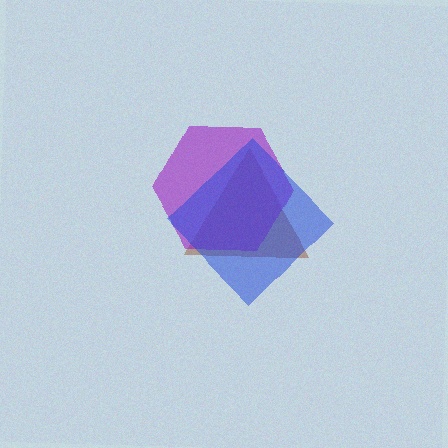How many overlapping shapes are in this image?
There are 3 overlapping shapes in the image.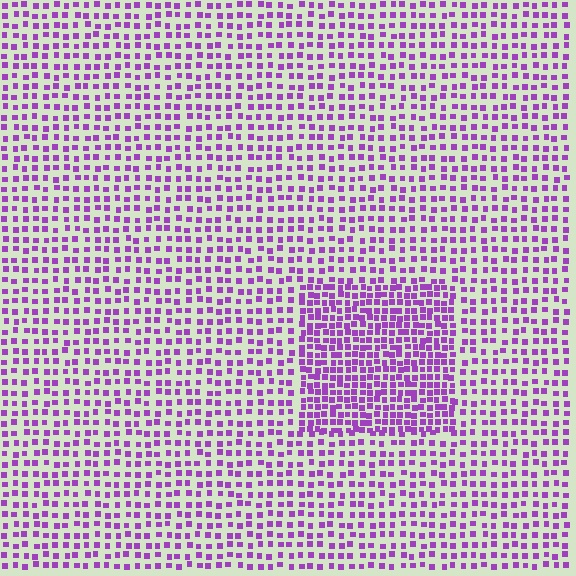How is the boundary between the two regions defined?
The boundary is defined by a change in element density (approximately 1.9x ratio). All elements are the same color, size, and shape.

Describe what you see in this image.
The image contains small purple elements arranged at two different densities. A rectangle-shaped region is visible where the elements are more densely packed than the surrounding area.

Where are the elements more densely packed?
The elements are more densely packed inside the rectangle boundary.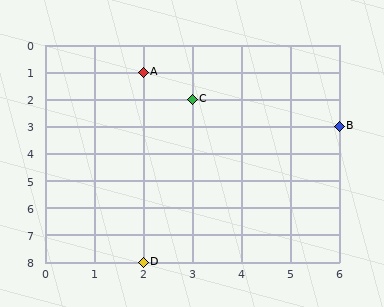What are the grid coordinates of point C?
Point C is at grid coordinates (3, 2).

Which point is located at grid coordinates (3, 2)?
Point C is at (3, 2).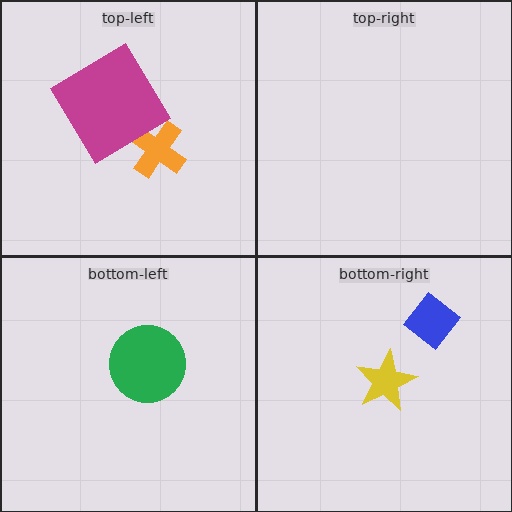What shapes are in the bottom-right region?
The blue diamond, the yellow star.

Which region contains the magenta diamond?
The top-left region.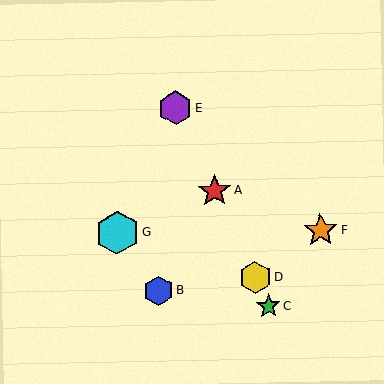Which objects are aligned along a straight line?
Objects A, C, D, E are aligned along a straight line.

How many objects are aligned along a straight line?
4 objects (A, C, D, E) are aligned along a straight line.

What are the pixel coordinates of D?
Object D is at (255, 277).